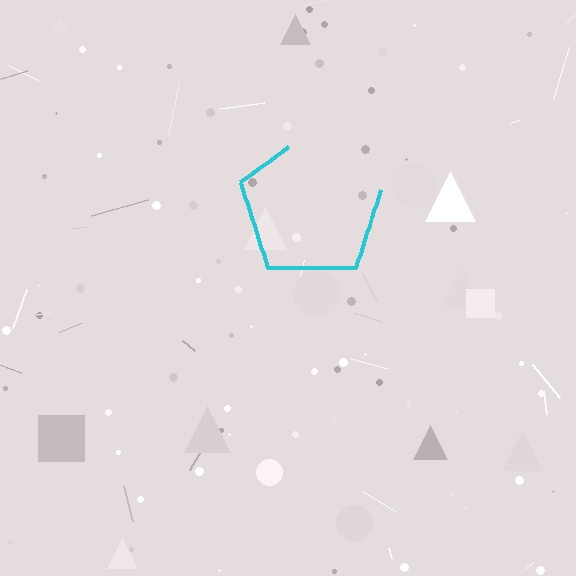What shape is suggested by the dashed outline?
The dashed outline suggests a pentagon.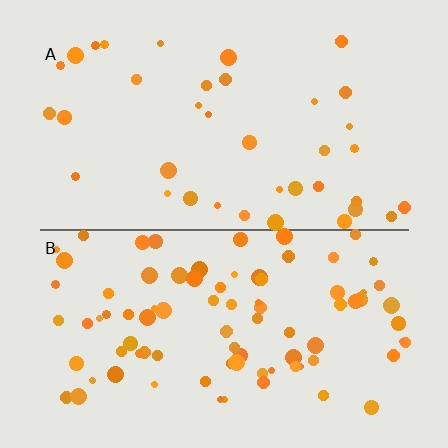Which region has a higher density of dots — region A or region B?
B (the bottom).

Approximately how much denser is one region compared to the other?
Approximately 2.3× — region B over region A.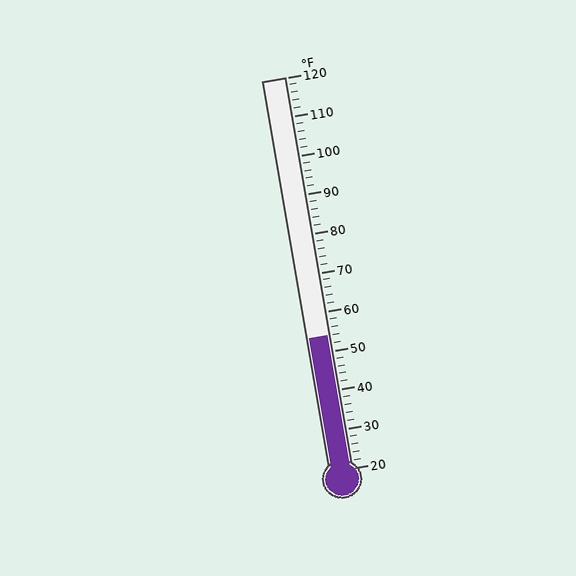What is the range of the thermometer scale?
The thermometer scale ranges from 20°F to 120°F.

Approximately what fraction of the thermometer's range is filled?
The thermometer is filled to approximately 35% of its range.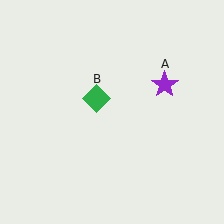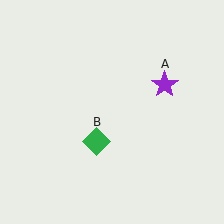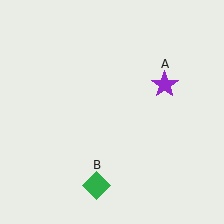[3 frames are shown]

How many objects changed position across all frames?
1 object changed position: green diamond (object B).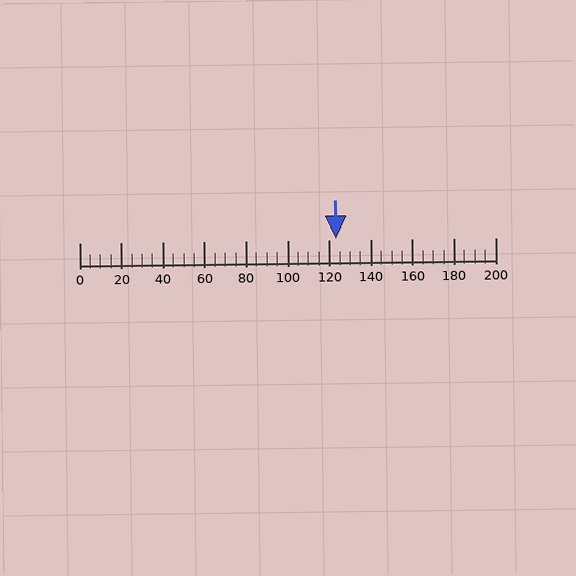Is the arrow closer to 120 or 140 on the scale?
The arrow is closer to 120.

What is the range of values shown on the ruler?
The ruler shows values from 0 to 200.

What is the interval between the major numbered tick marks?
The major tick marks are spaced 20 units apart.